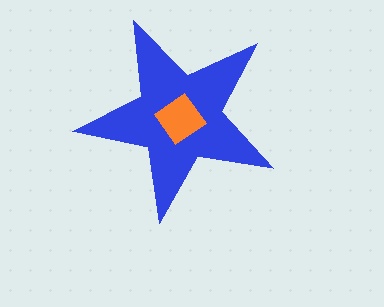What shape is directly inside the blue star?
The orange diamond.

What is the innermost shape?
The orange diamond.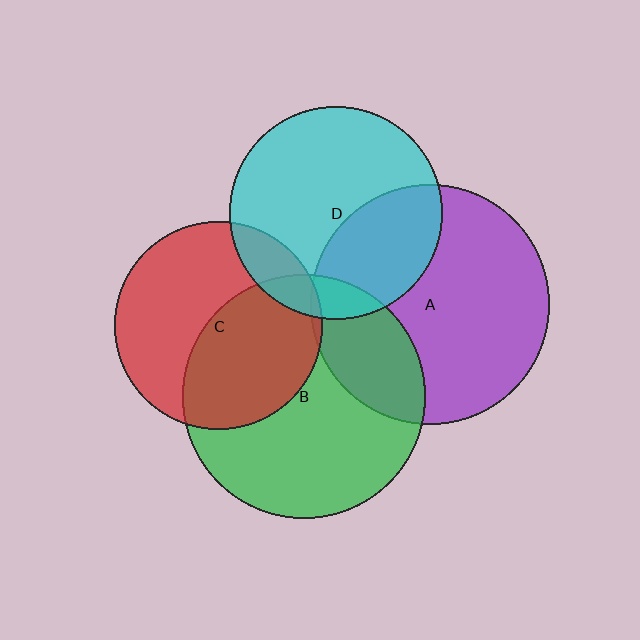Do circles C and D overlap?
Yes.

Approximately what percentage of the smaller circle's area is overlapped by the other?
Approximately 15%.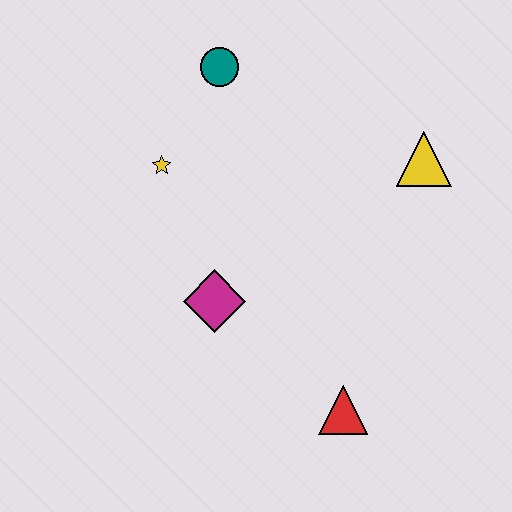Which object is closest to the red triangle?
The magenta diamond is closest to the red triangle.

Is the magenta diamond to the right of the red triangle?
No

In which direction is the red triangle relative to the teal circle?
The red triangle is below the teal circle.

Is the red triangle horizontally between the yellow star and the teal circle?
No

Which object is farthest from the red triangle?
The teal circle is farthest from the red triangle.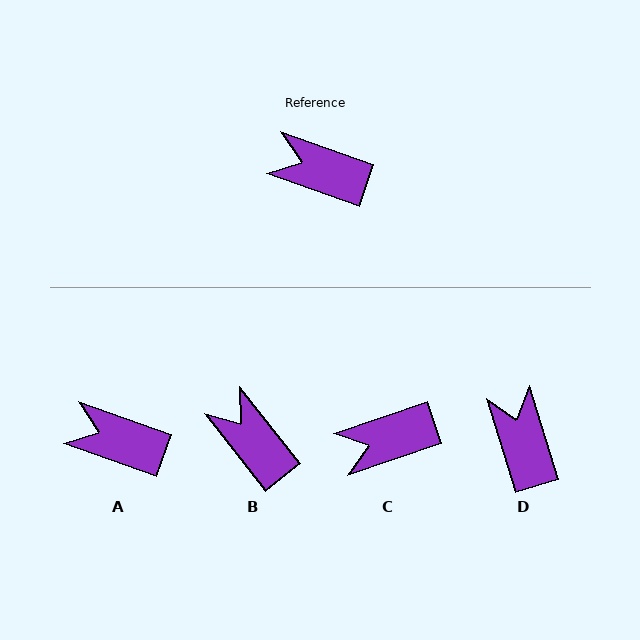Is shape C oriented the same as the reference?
No, it is off by about 38 degrees.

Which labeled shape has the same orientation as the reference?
A.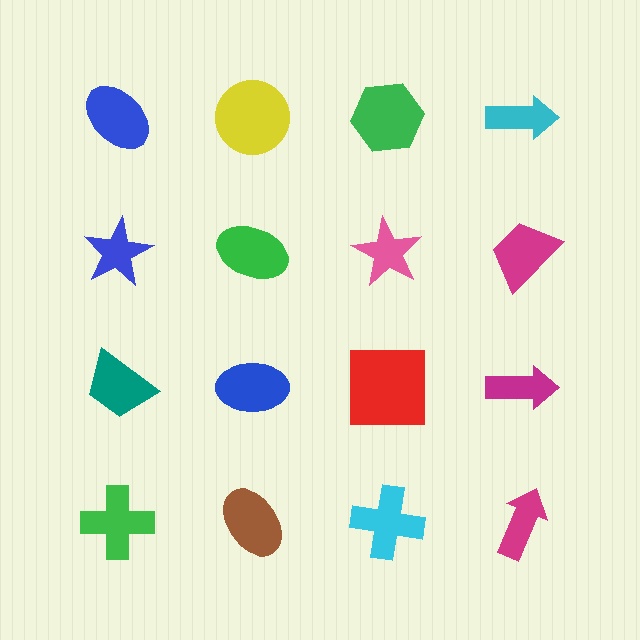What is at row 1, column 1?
A blue ellipse.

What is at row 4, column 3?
A cyan cross.